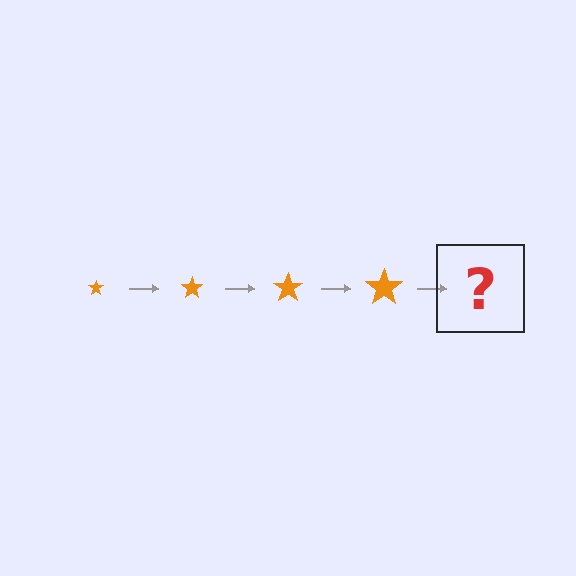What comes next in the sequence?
The next element should be an orange star, larger than the previous one.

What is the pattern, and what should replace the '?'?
The pattern is that the star gets progressively larger each step. The '?' should be an orange star, larger than the previous one.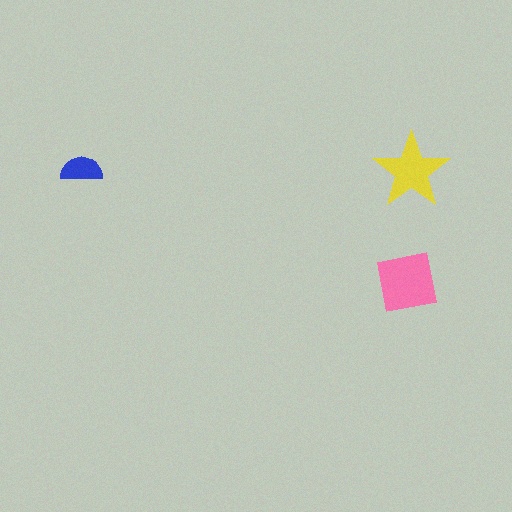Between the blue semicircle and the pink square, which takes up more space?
The pink square.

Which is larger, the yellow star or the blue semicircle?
The yellow star.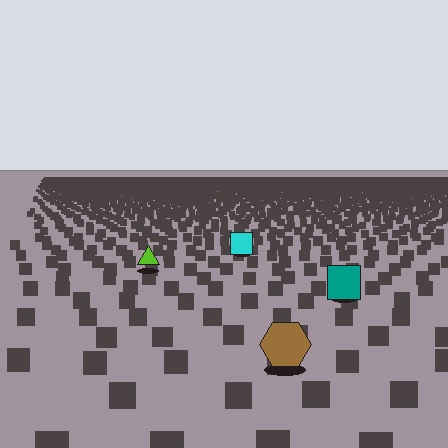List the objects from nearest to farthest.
From nearest to farthest: the brown hexagon, the teal square, the lime triangle, the cyan square.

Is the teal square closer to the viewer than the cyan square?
Yes. The teal square is closer — you can tell from the texture gradient: the ground texture is coarser near it.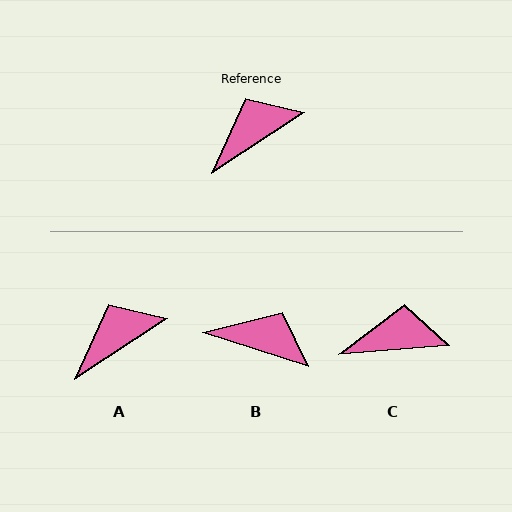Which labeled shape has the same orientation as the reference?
A.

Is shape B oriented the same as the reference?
No, it is off by about 51 degrees.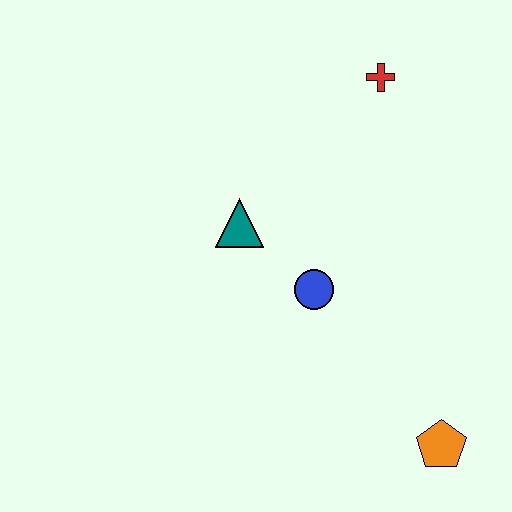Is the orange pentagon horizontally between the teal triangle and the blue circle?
No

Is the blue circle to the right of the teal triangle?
Yes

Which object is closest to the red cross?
The teal triangle is closest to the red cross.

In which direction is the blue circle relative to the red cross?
The blue circle is below the red cross.